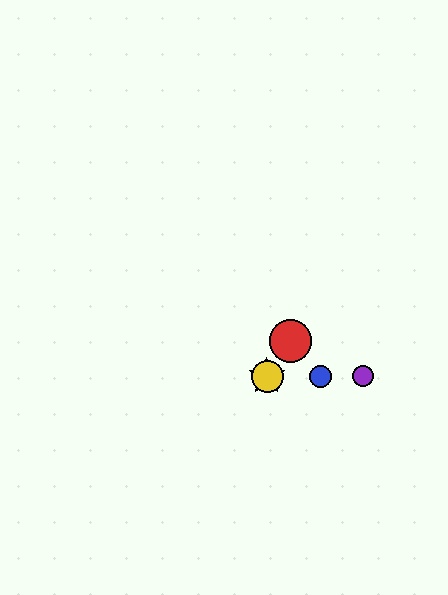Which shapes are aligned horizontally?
The blue circle, the green star, the yellow circle, the purple circle are aligned horizontally.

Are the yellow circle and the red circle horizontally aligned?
No, the yellow circle is at y≈376 and the red circle is at y≈341.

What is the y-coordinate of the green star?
The green star is at y≈376.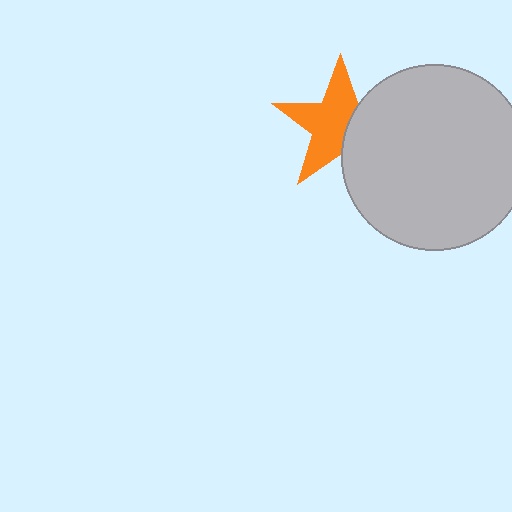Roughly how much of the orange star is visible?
About half of it is visible (roughly 63%).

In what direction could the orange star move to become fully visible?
The orange star could move left. That would shift it out from behind the light gray circle entirely.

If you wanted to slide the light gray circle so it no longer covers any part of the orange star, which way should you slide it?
Slide it right — that is the most direct way to separate the two shapes.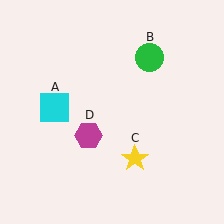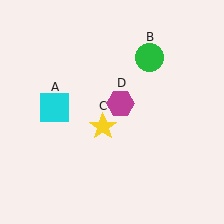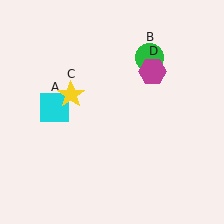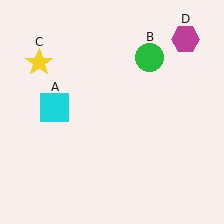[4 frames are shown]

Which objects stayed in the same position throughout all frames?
Cyan square (object A) and green circle (object B) remained stationary.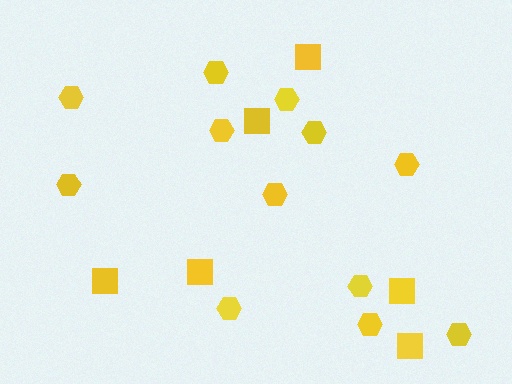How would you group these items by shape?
There are 2 groups: one group of hexagons (12) and one group of squares (6).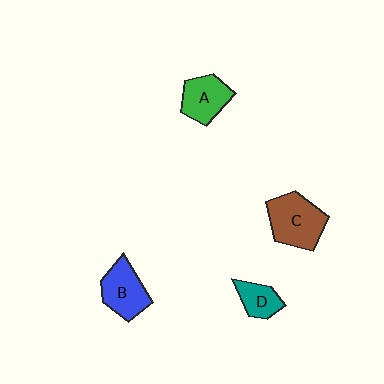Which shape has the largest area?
Shape C (brown).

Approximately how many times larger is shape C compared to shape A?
Approximately 1.4 times.